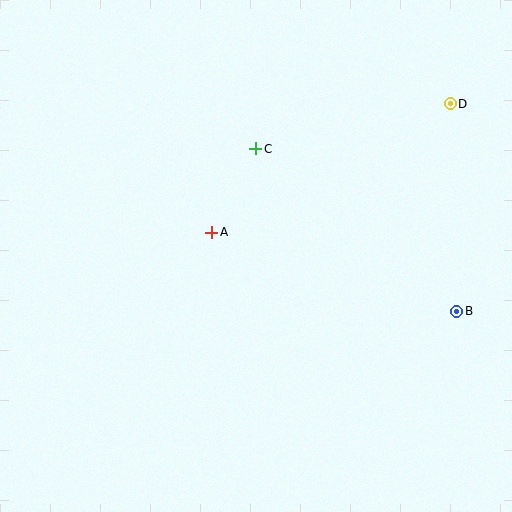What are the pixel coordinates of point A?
Point A is at (212, 232).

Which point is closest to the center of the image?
Point A at (212, 232) is closest to the center.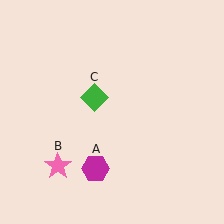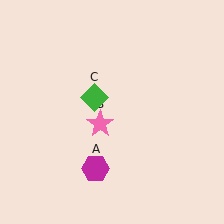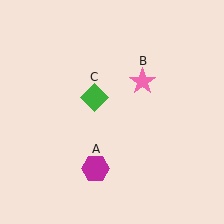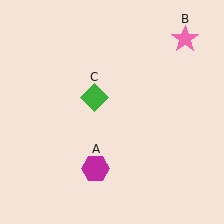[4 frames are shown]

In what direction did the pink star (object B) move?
The pink star (object B) moved up and to the right.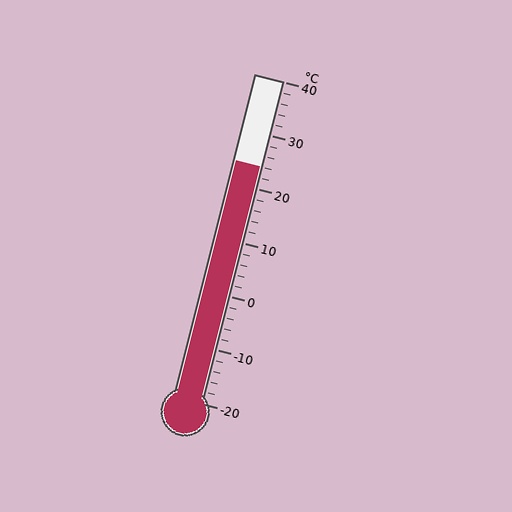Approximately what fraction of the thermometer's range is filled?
The thermometer is filled to approximately 75% of its range.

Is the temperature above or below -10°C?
The temperature is above -10°C.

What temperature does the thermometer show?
The thermometer shows approximately 24°C.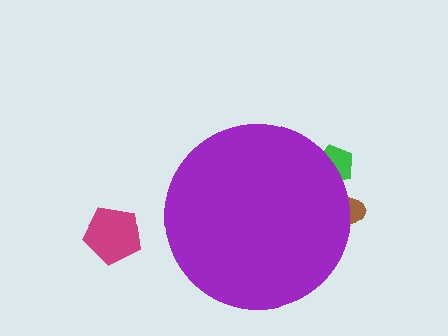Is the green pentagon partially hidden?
Yes, the green pentagon is partially hidden behind the purple circle.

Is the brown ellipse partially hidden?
Yes, the brown ellipse is partially hidden behind the purple circle.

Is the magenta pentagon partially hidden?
No, the magenta pentagon is fully visible.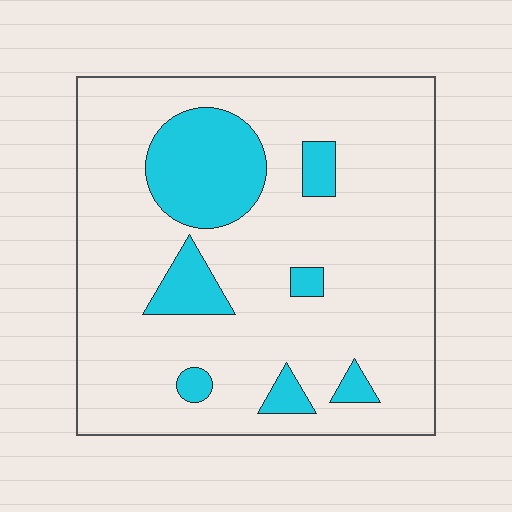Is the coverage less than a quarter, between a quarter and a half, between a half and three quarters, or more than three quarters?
Less than a quarter.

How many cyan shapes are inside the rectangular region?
7.